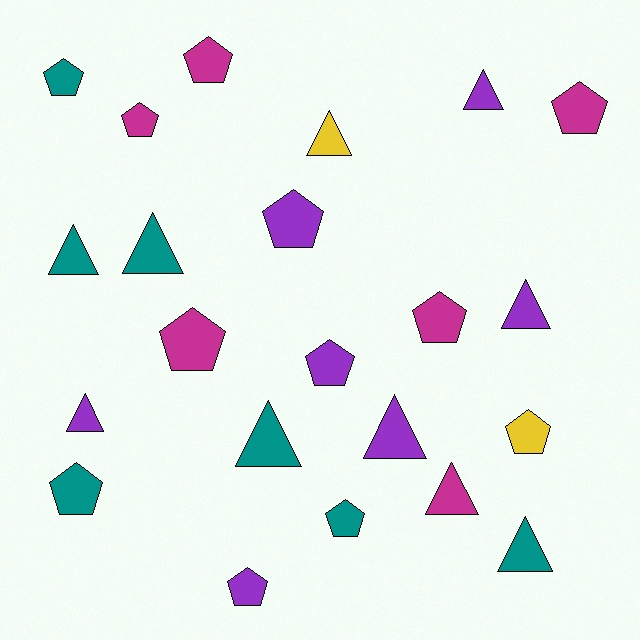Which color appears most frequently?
Teal, with 7 objects.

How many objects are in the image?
There are 22 objects.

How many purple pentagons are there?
There are 3 purple pentagons.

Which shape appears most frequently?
Pentagon, with 12 objects.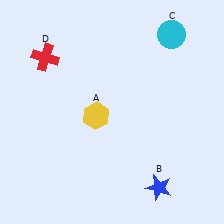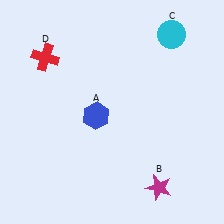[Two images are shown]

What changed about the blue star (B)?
In Image 1, B is blue. In Image 2, it changed to magenta.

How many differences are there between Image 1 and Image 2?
There are 2 differences between the two images.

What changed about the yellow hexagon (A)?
In Image 1, A is yellow. In Image 2, it changed to blue.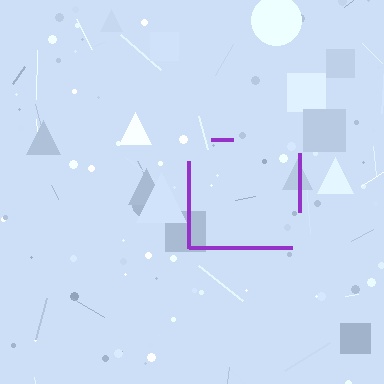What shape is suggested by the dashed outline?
The dashed outline suggests a square.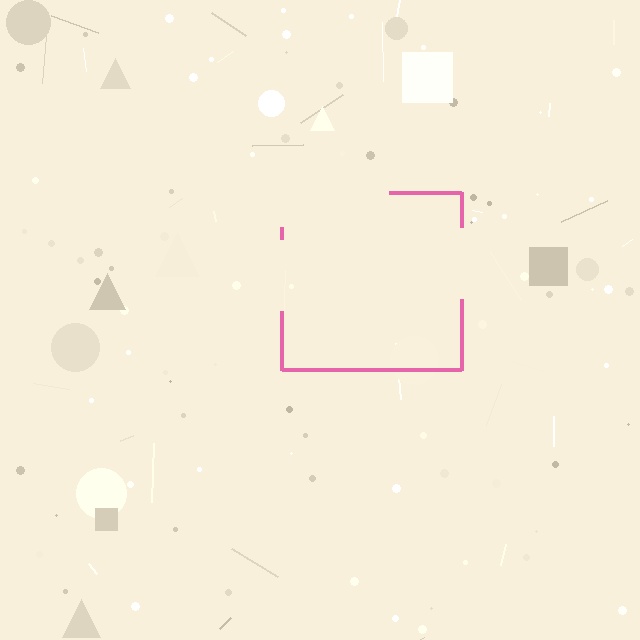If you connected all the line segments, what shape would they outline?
They would outline a square.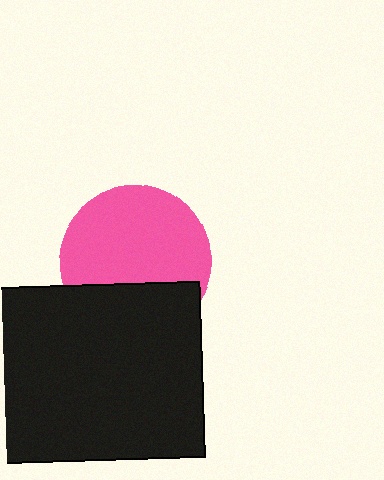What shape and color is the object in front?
The object in front is a black rectangle.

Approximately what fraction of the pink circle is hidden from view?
Roughly 31% of the pink circle is hidden behind the black rectangle.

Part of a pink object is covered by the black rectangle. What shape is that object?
It is a circle.